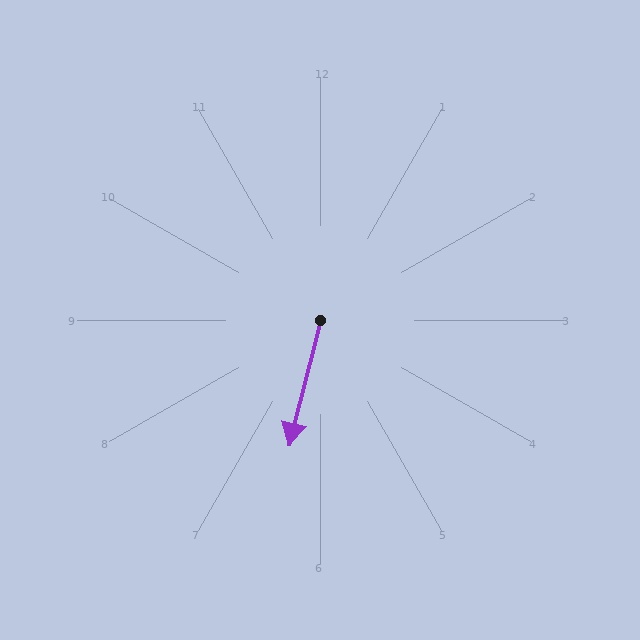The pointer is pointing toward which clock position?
Roughly 6 o'clock.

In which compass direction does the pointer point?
South.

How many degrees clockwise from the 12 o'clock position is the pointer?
Approximately 194 degrees.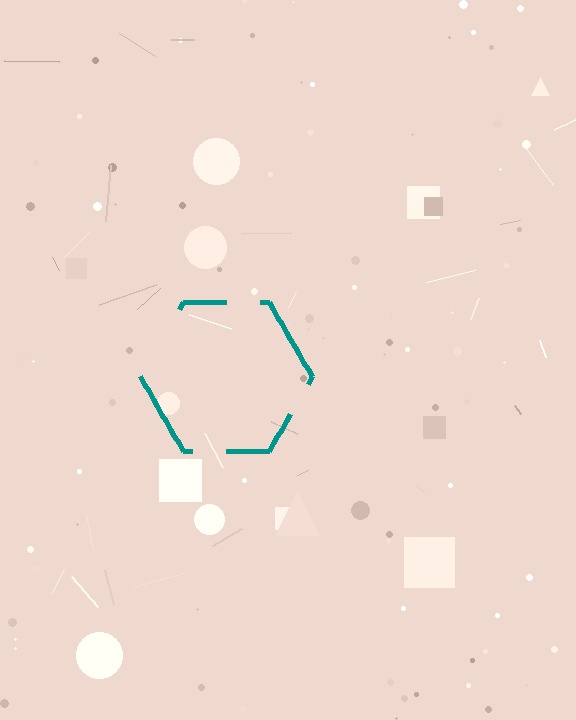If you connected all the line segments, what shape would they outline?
They would outline a hexagon.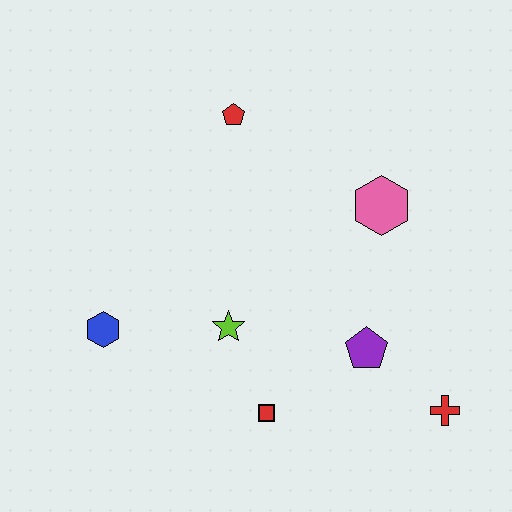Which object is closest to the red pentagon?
The pink hexagon is closest to the red pentagon.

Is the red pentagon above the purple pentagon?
Yes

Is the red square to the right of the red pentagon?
Yes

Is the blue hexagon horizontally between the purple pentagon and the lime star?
No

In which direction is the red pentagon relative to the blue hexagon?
The red pentagon is above the blue hexagon.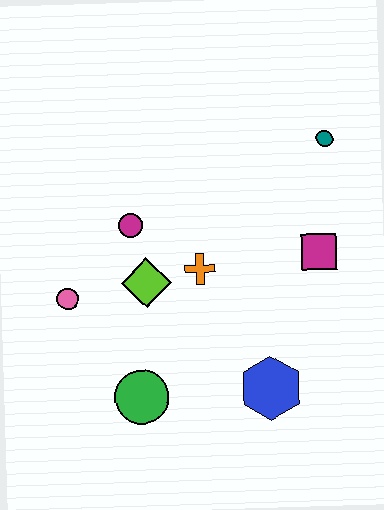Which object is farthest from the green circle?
The teal circle is farthest from the green circle.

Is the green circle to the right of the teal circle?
No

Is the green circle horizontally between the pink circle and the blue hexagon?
Yes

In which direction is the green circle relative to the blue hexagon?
The green circle is to the left of the blue hexagon.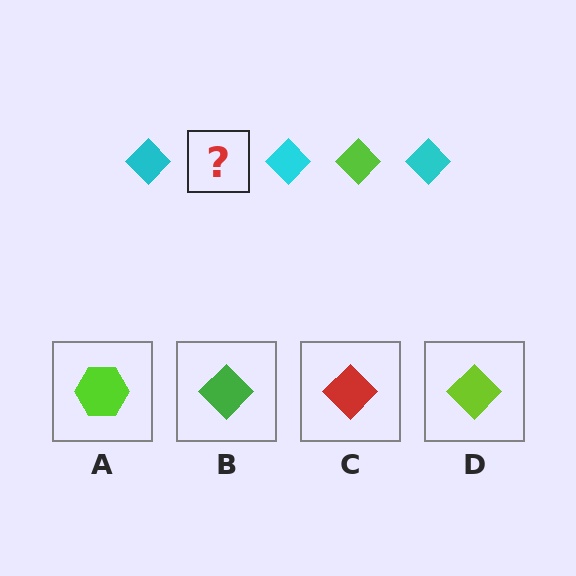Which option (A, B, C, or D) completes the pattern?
D.